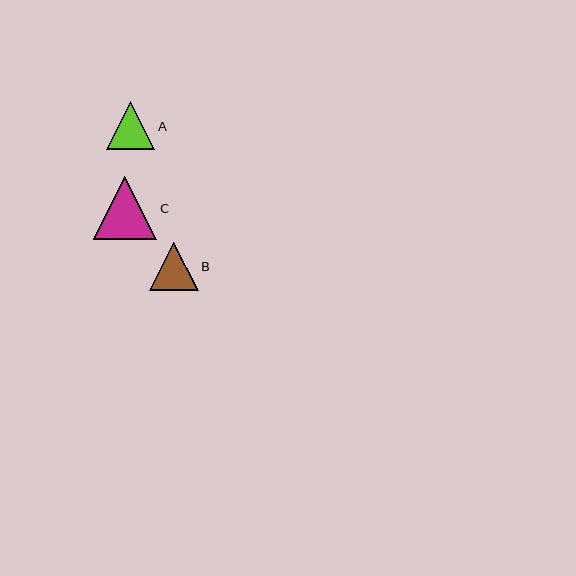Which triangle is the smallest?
Triangle B is the smallest with a size of approximately 48 pixels.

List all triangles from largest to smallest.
From largest to smallest: C, A, B.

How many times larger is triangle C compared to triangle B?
Triangle C is approximately 1.3 times the size of triangle B.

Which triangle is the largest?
Triangle C is the largest with a size of approximately 64 pixels.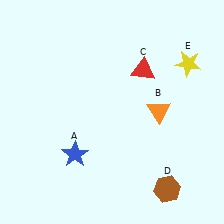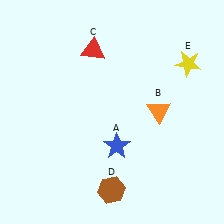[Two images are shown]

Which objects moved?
The objects that moved are: the blue star (A), the red triangle (C), the brown hexagon (D).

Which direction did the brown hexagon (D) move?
The brown hexagon (D) moved left.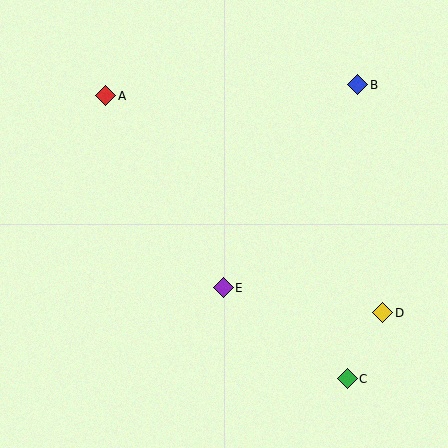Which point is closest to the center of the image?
Point E at (223, 288) is closest to the center.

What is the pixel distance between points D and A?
The distance between D and A is 352 pixels.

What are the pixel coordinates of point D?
Point D is at (383, 313).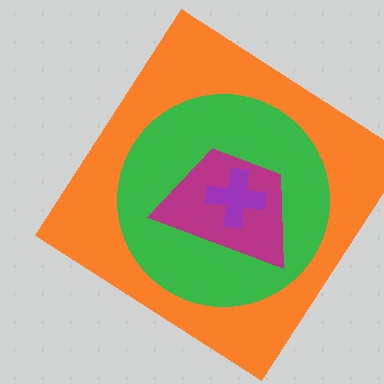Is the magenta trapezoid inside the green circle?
Yes.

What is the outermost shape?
The orange diamond.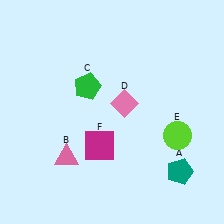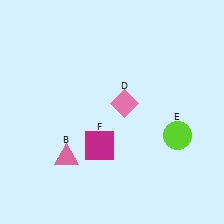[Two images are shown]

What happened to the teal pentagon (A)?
The teal pentagon (A) was removed in Image 2. It was in the bottom-right area of Image 1.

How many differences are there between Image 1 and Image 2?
There are 2 differences between the two images.